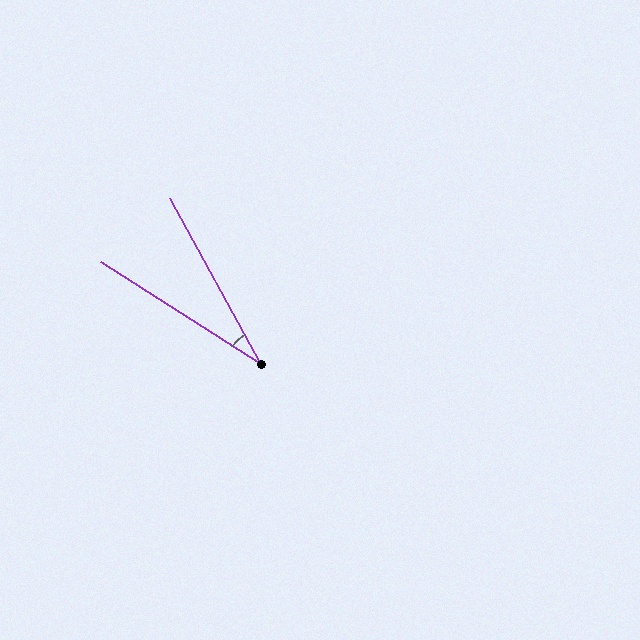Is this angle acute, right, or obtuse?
It is acute.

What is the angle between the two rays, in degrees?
Approximately 29 degrees.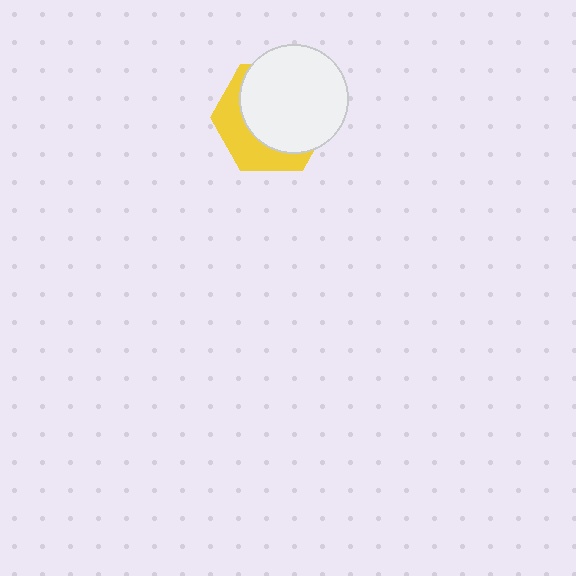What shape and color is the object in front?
The object in front is a white circle.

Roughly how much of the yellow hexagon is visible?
A small part of it is visible (roughly 35%).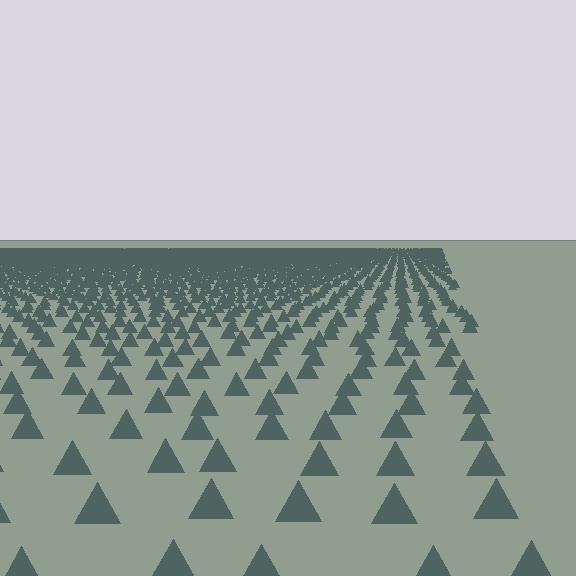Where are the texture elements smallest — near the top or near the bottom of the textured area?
Near the top.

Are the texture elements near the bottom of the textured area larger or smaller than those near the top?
Larger. Near the bottom, elements are closer to the viewer and appear at a bigger on-screen size.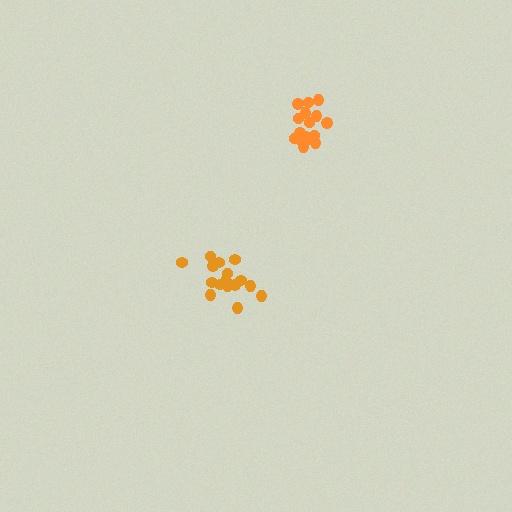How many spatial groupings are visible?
There are 2 spatial groupings.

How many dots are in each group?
Group 1: 17 dots, Group 2: 16 dots (33 total).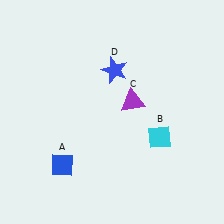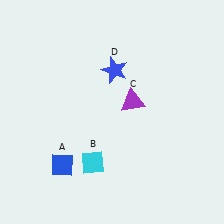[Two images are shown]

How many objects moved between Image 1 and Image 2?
1 object moved between the two images.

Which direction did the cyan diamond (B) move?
The cyan diamond (B) moved left.